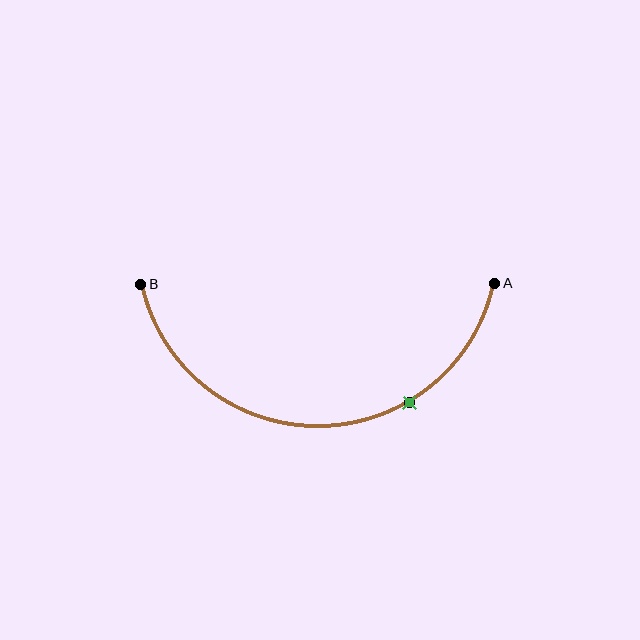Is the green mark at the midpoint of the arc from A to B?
No. The green mark lies on the arc but is closer to endpoint A. The arc midpoint would be at the point on the curve equidistant along the arc from both A and B.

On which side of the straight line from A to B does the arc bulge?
The arc bulges below the straight line connecting A and B.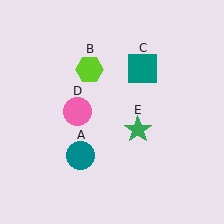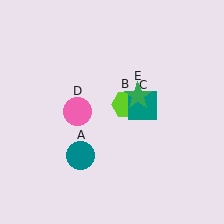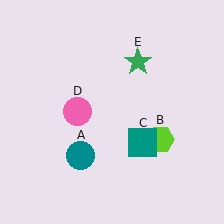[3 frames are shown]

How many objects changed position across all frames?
3 objects changed position: lime hexagon (object B), teal square (object C), green star (object E).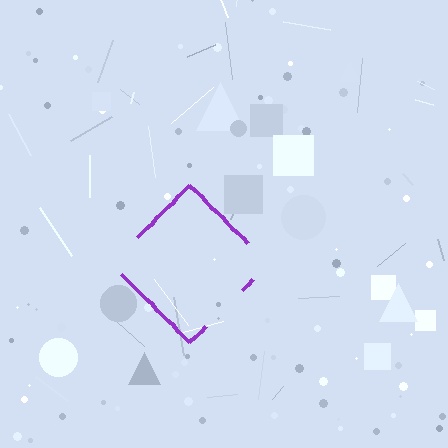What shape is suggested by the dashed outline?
The dashed outline suggests a diamond.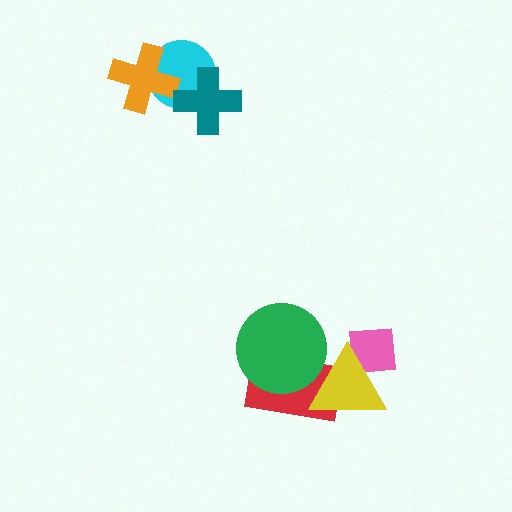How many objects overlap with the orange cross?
1 object overlaps with the orange cross.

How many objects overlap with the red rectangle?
2 objects overlap with the red rectangle.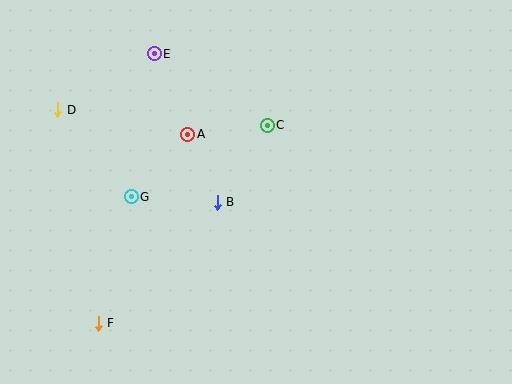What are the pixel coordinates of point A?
Point A is at (188, 134).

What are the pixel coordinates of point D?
Point D is at (58, 110).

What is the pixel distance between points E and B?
The distance between E and B is 161 pixels.